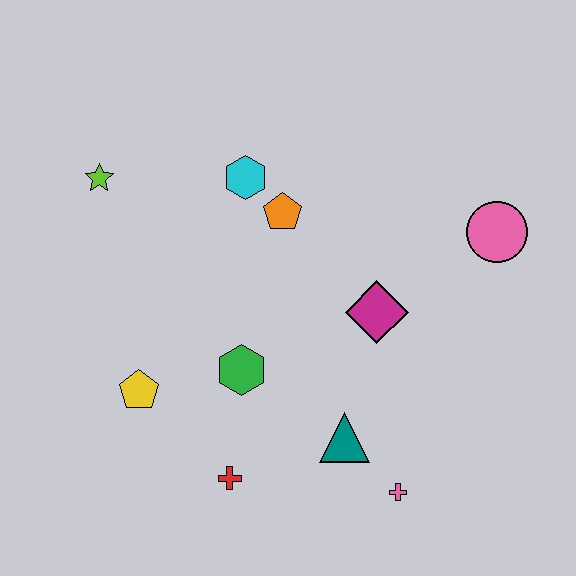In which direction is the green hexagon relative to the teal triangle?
The green hexagon is to the left of the teal triangle.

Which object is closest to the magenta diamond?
The teal triangle is closest to the magenta diamond.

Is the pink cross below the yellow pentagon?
Yes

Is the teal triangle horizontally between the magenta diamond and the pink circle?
No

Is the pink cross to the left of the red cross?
No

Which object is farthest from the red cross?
The pink circle is farthest from the red cross.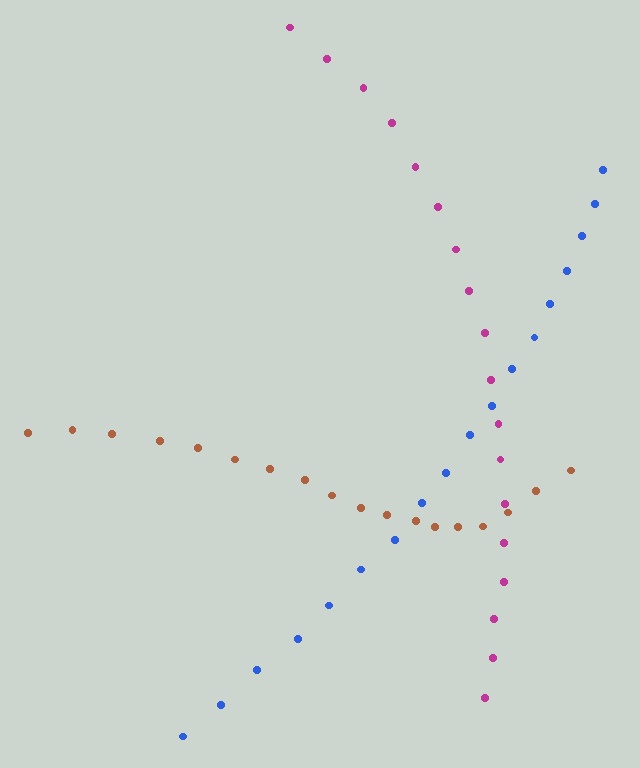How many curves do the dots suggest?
There are 3 distinct paths.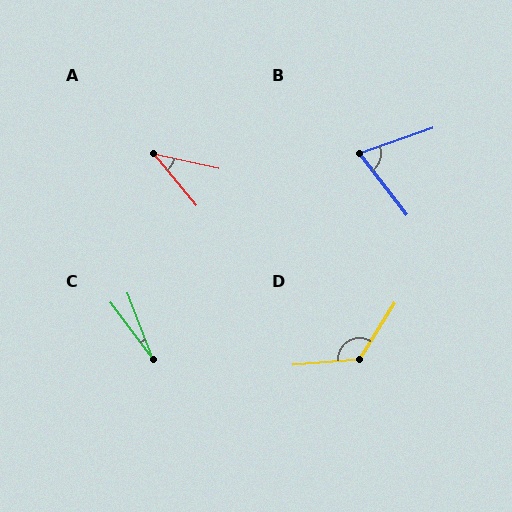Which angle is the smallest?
C, at approximately 16 degrees.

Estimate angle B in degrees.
Approximately 72 degrees.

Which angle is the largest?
D, at approximately 127 degrees.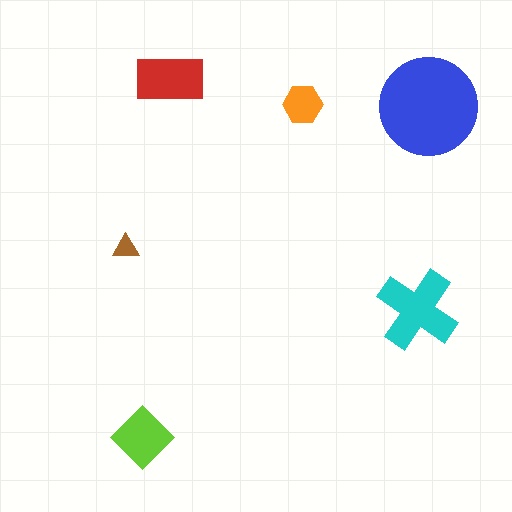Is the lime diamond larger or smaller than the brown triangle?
Larger.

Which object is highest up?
The red rectangle is topmost.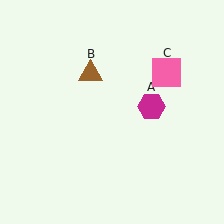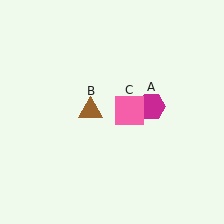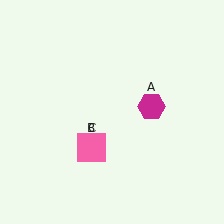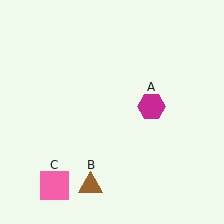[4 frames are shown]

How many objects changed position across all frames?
2 objects changed position: brown triangle (object B), pink square (object C).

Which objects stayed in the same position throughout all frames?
Magenta hexagon (object A) remained stationary.